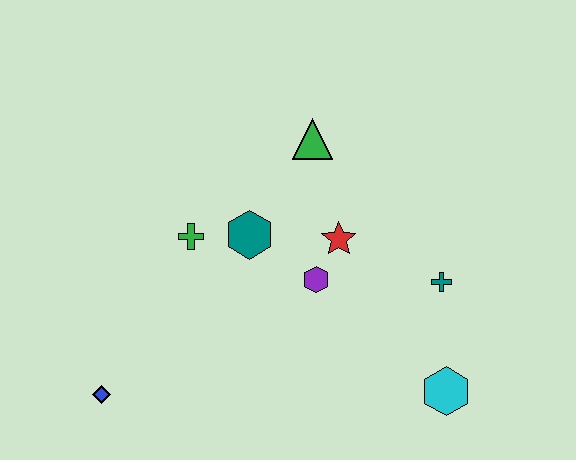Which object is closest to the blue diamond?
The green cross is closest to the blue diamond.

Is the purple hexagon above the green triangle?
No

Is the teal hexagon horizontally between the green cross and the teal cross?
Yes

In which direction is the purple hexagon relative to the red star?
The purple hexagon is below the red star.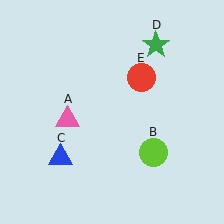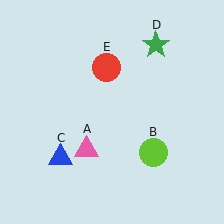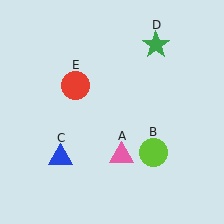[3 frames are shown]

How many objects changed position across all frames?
2 objects changed position: pink triangle (object A), red circle (object E).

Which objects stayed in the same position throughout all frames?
Lime circle (object B) and blue triangle (object C) and green star (object D) remained stationary.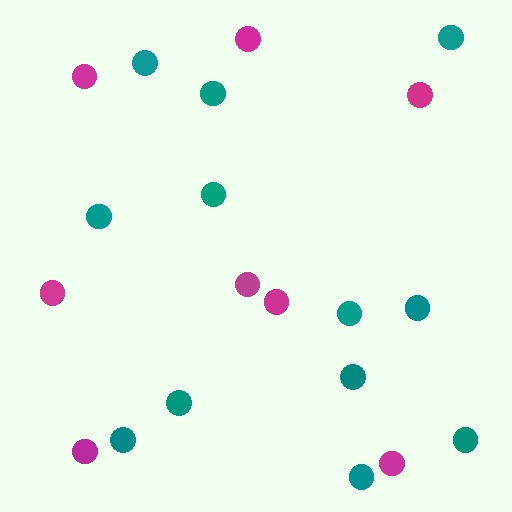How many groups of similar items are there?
There are 2 groups: one group of magenta circles (8) and one group of teal circles (12).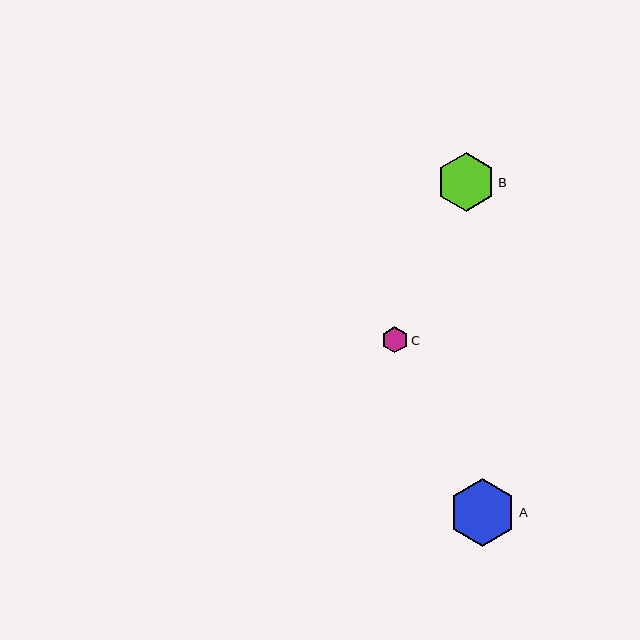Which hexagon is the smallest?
Hexagon C is the smallest with a size of approximately 26 pixels.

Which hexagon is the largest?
Hexagon A is the largest with a size of approximately 68 pixels.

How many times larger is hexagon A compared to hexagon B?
Hexagon A is approximately 1.2 times the size of hexagon B.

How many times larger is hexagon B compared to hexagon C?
Hexagon B is approximately 2.3 times the size of hexagon C.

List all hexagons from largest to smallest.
From largest to smallest: A, B, C.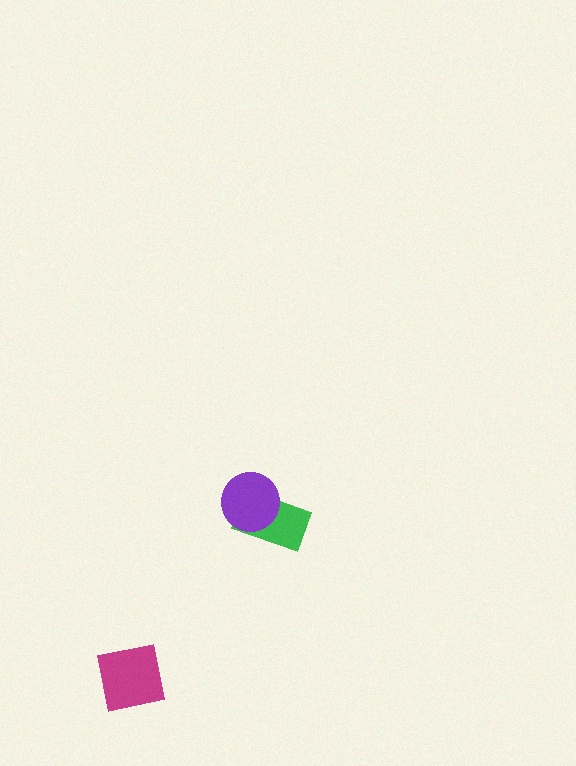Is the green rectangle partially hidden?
Yes, it is partially covered by another shape.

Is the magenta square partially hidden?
No, no other shape covers it.